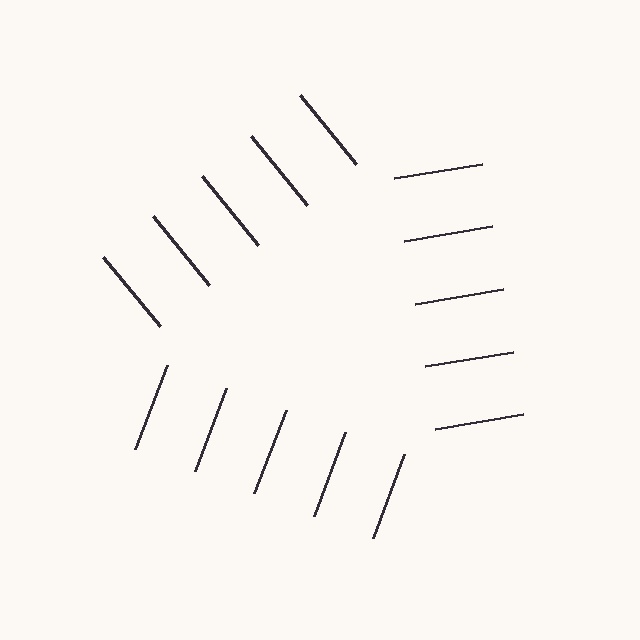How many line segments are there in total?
15 — 5 along each of the 3 edges.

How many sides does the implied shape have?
3 sides — the line-ends trace a triangle.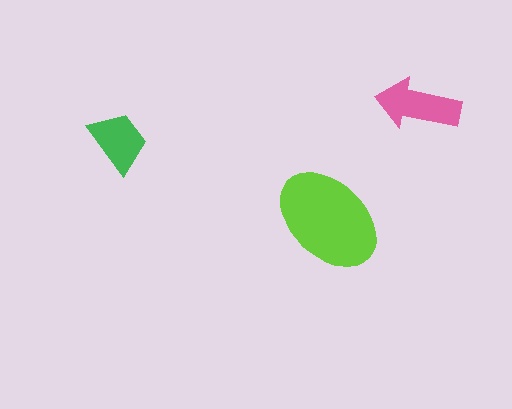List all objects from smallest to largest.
The green trapezoid, the pink arrow, the lime ellipse.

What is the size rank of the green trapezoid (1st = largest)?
3rd.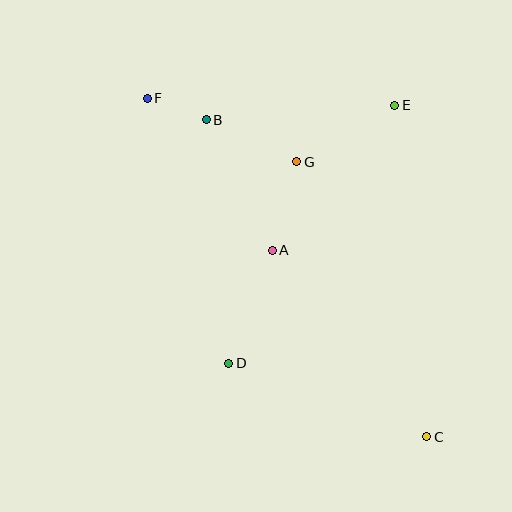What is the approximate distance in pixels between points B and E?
The distance between B and E is approximately 189 pixels.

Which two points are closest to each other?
Points B and F are closest to each other.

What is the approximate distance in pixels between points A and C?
The distance between A and C is approximately 242 pixels.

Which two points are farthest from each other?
Points C and F are farthest from each other.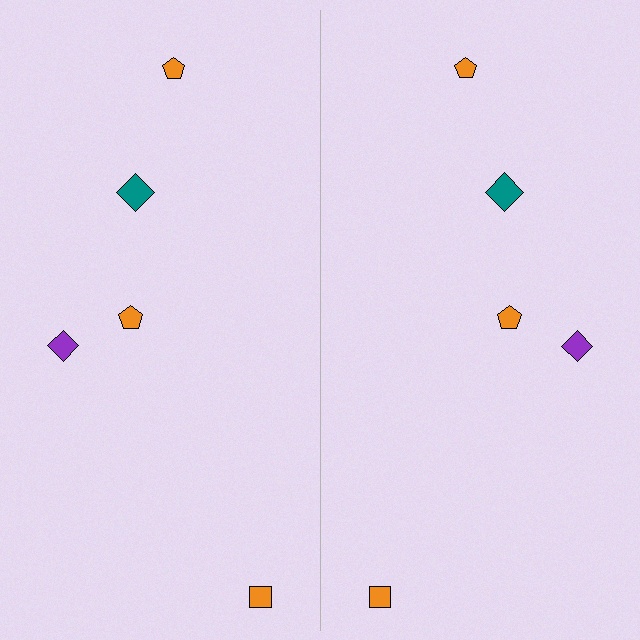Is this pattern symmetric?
Yes, this pattern has bilateral (reflection) symmetry.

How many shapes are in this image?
There are 10 shapes in this image.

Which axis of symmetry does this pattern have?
The pattern has a vertical axis of symmetry running through the center of the image.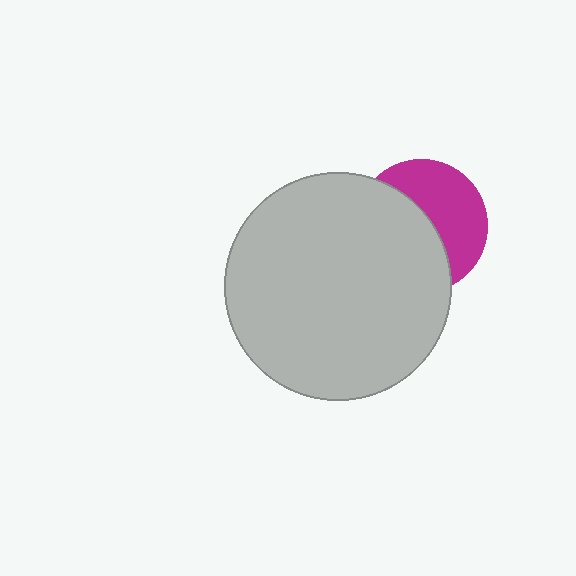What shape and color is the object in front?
The object in front is a light gray circle.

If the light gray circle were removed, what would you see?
You would see the complete magenta circle.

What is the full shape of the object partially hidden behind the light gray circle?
The partially hidden object is a magenta circle.